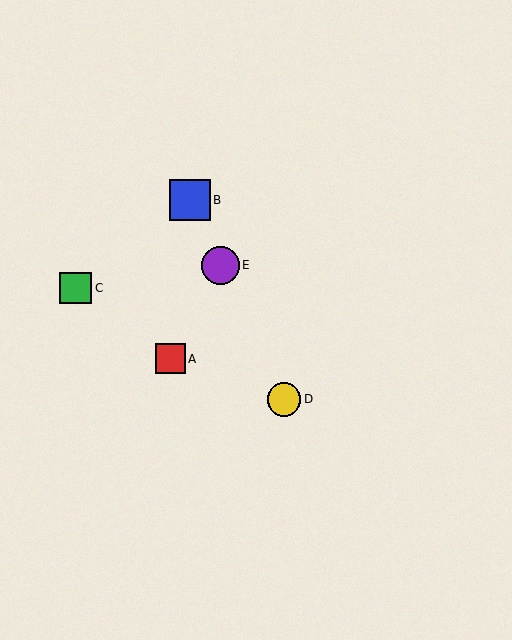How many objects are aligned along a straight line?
3 objects (B, D, E) are aligned along a straight line.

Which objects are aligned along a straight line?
Objects B, D, E are aligned along a straight line.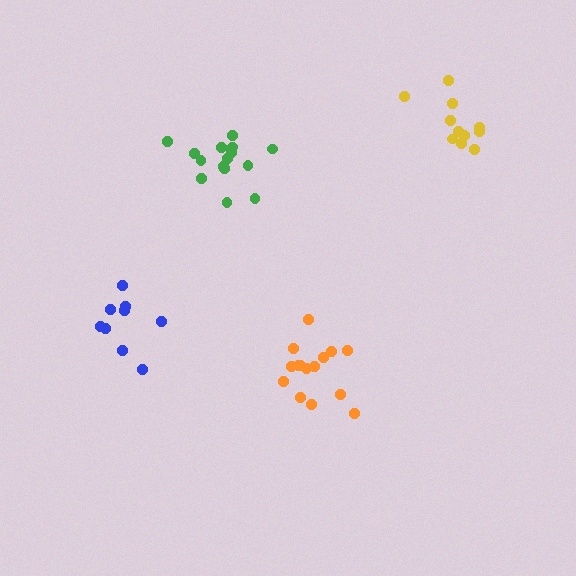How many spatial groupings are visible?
There are 4 spatial groupings.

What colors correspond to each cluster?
The clusters are colored: yellow, blue, green, orange.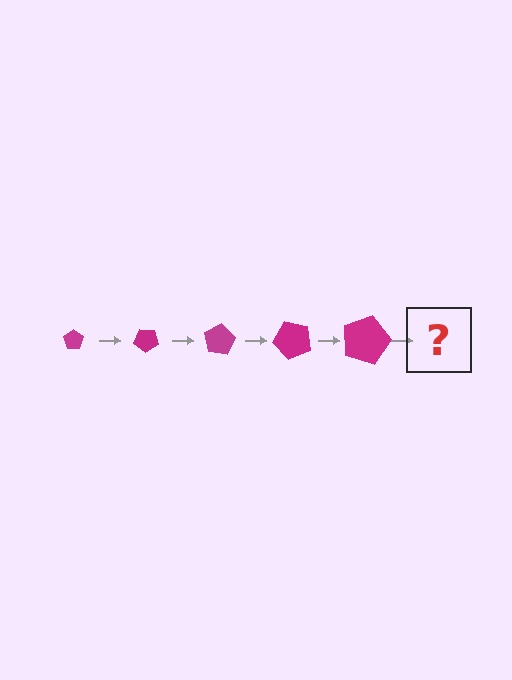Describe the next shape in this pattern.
It should be a pentagon, larger than the previous one and rotated 200 degrees from the start.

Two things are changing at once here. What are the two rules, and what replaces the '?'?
The two rules are that the pentagon grows larger each step and it rotates 40 degrees each step. The '?' should be a pentagon, larger than the previous one and rotated 200 degrees from the start.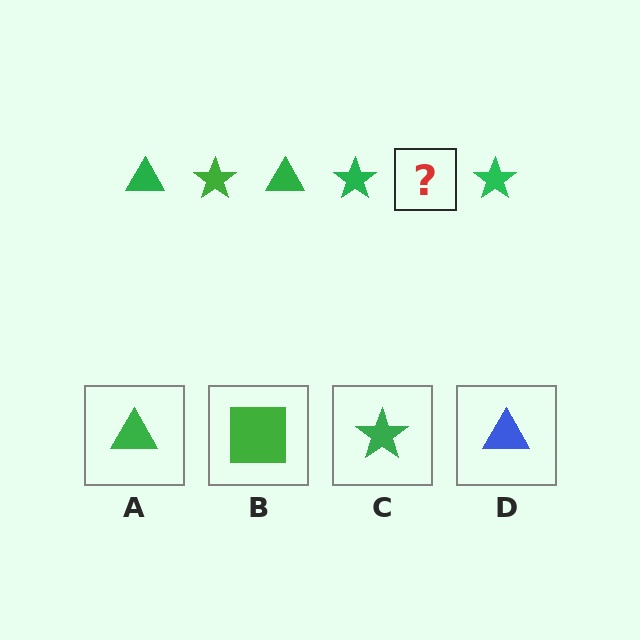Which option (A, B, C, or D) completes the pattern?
A.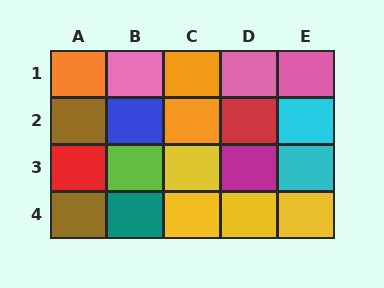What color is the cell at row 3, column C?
Yellow.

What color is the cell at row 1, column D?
Pink.